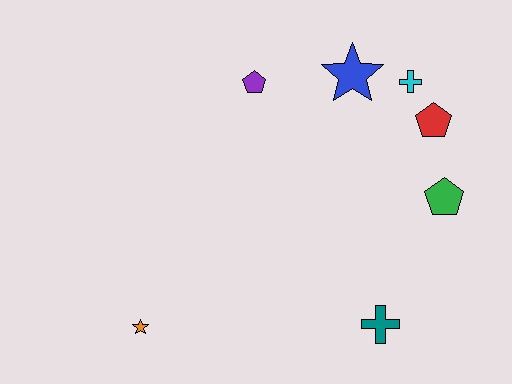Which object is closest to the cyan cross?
The red pentagon is closest to the cyan cross.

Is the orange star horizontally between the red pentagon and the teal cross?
No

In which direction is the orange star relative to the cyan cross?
The orange star is to the left of the cyan cross.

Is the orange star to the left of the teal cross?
Yes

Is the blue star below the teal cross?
No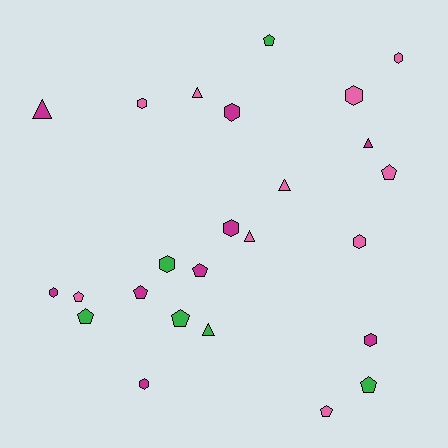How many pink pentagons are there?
There are 3 pink pentagons.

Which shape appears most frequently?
Hexagon, with 10 objects.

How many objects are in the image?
There are 25 objects.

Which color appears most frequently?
Pink, with 10 objects.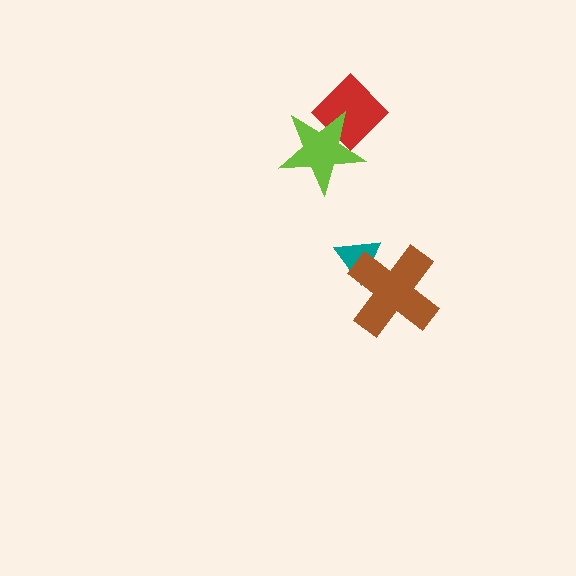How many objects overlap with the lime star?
1 object overlaps with the lime star.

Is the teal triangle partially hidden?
Yes, it is partially covered by another shape.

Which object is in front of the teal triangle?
The brown cross is in front of the teal triangle.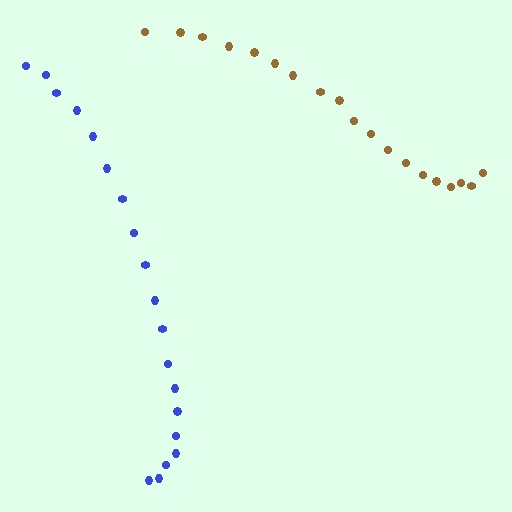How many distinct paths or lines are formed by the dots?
There are 2 distinct paths.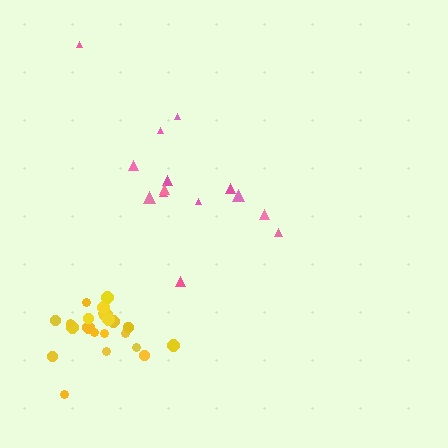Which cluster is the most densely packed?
Yellow.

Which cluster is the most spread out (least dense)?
Pink.